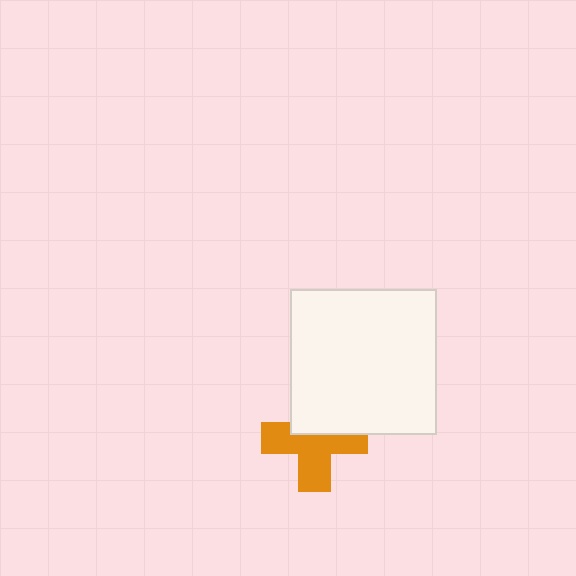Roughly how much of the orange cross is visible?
About half of it is visible (roughly 60%).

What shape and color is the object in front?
The object in front is a white square.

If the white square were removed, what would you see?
You would see the complete orange cross.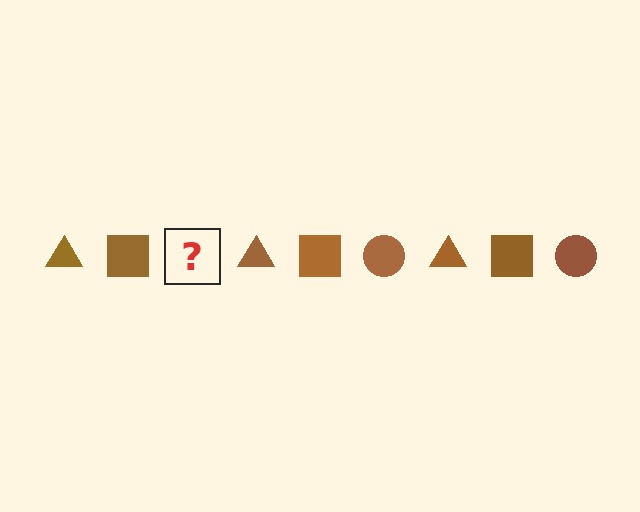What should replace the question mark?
The question mark should be replaced with a brown circle.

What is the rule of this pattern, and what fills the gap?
The rule is that the pattern cycles through triangle, square, circle shapes in brown. The gap should be filled with a brown circle.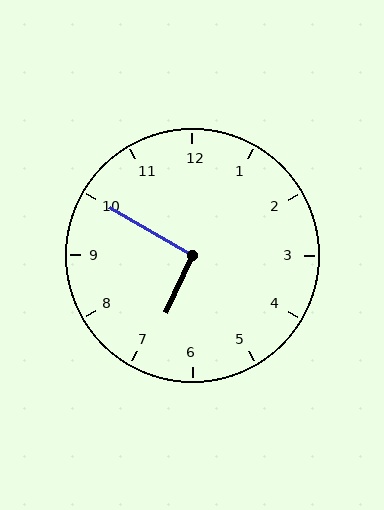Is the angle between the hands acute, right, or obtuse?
It is right.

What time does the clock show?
6:50.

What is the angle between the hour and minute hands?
Approximately 95 degrees.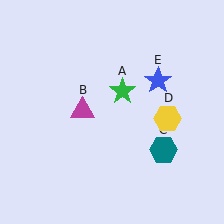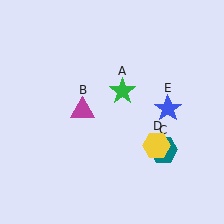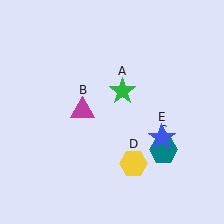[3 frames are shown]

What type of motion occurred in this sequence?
The yellow hexagon (object D), blue star (object E) rotated clockwise around the center of the scene.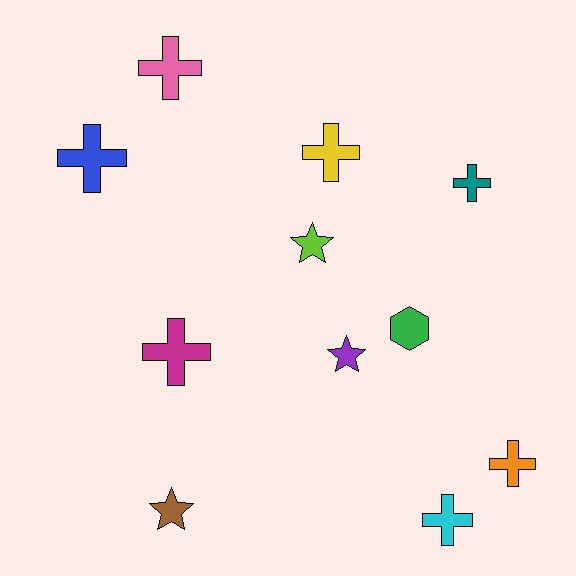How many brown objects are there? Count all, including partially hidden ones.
There is 1 brown object.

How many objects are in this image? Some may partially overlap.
There are 11 objects.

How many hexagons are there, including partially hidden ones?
There is 1 hexagon.